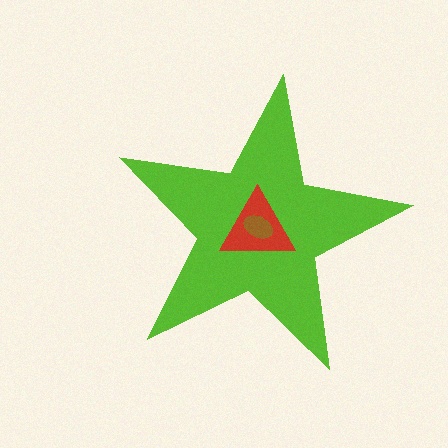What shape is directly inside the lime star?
The red triangle.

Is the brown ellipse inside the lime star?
Yes.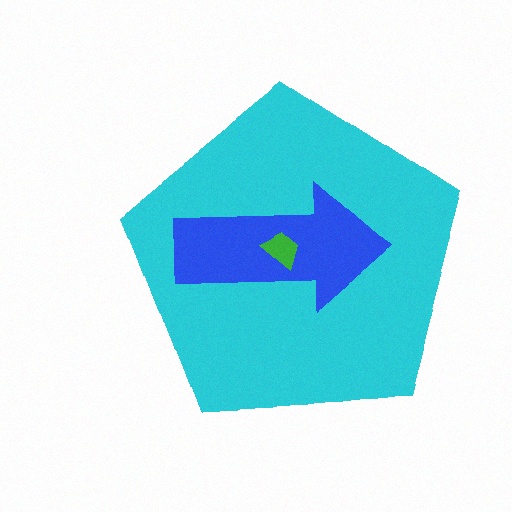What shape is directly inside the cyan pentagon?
The blue arrow.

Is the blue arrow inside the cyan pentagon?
Yes.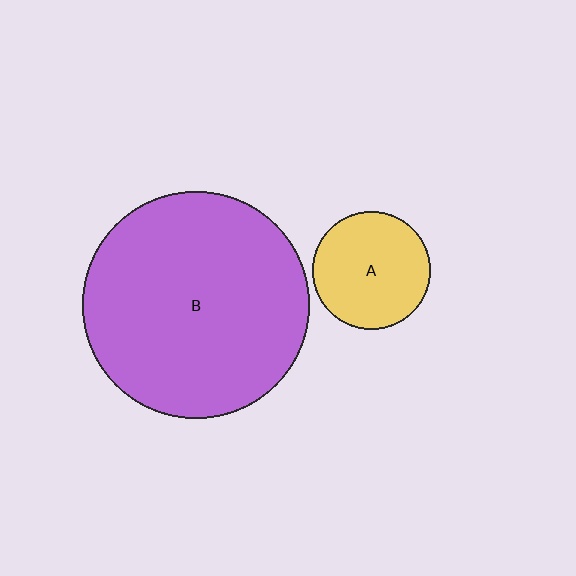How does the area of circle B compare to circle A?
Approximately 3.7 times.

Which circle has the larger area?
Circle B (purple).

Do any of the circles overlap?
No, none of the circles overlap.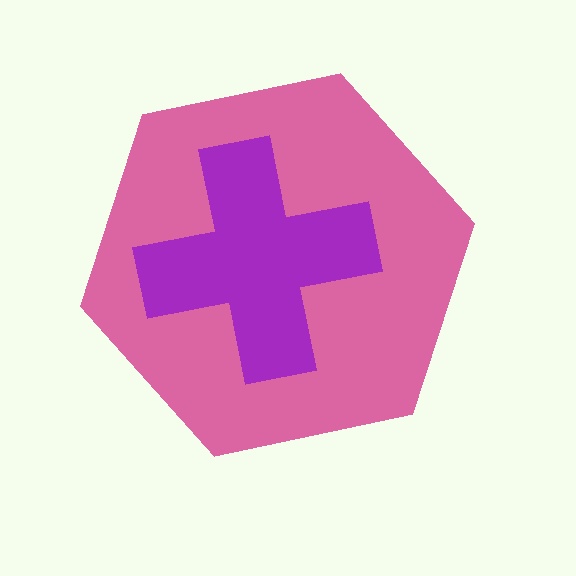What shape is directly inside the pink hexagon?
The purple cross.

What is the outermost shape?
The pink hexagon.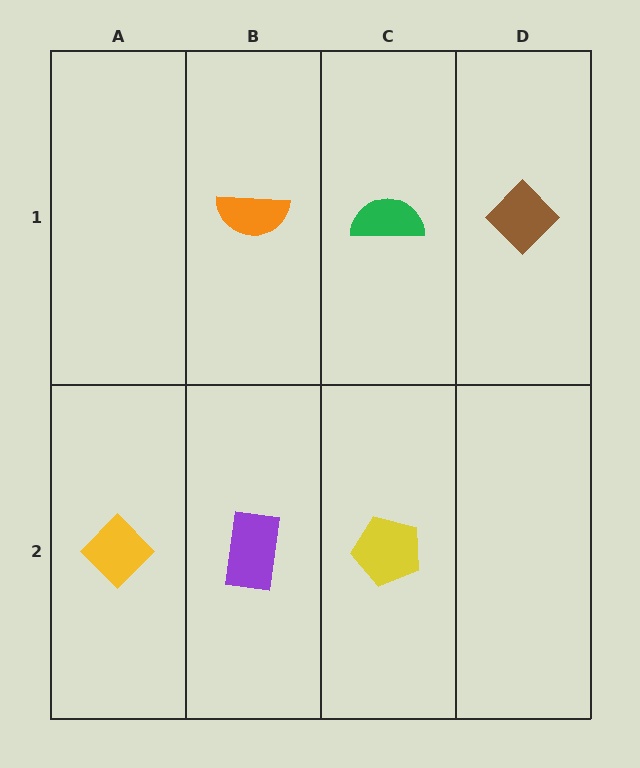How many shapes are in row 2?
3 shapes.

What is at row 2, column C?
A yellow pentagon.